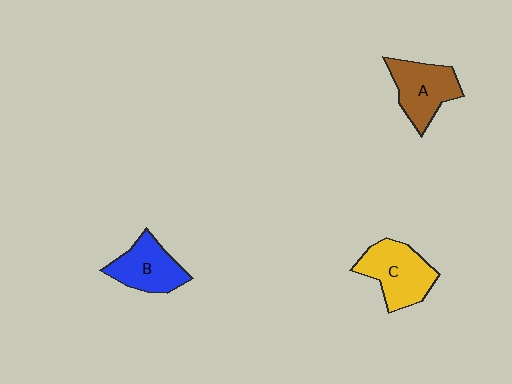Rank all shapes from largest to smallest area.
From largest to smallest: C (yellow), A (brown), B (blue).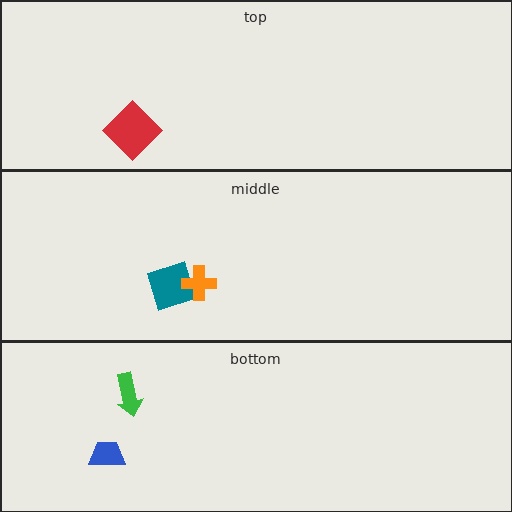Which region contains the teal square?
The middle region.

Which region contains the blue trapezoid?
The bottom region.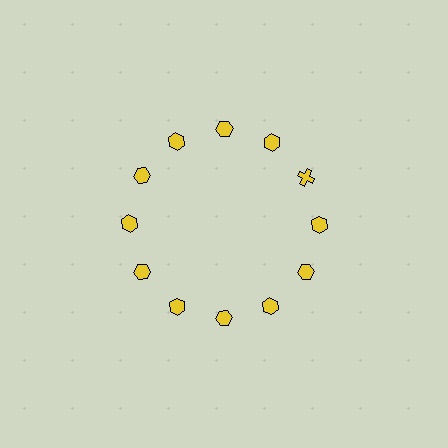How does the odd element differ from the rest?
It has a different shape: cross instead of hexagon.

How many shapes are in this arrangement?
There are 12 shapes arranged in a ring pattern.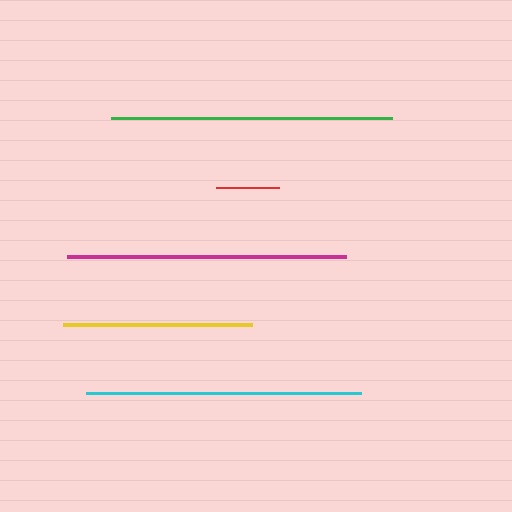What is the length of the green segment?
The green segment is approximately 281 pixels long.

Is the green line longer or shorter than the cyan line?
The green line is longer than the cyan line.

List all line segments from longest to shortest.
From longest to shortest: green, magenta, cyan, yellow, red.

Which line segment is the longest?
The green line is the longest at approximately 281 pixels.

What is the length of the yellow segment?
The yellow segment is approximately 188 pixels long.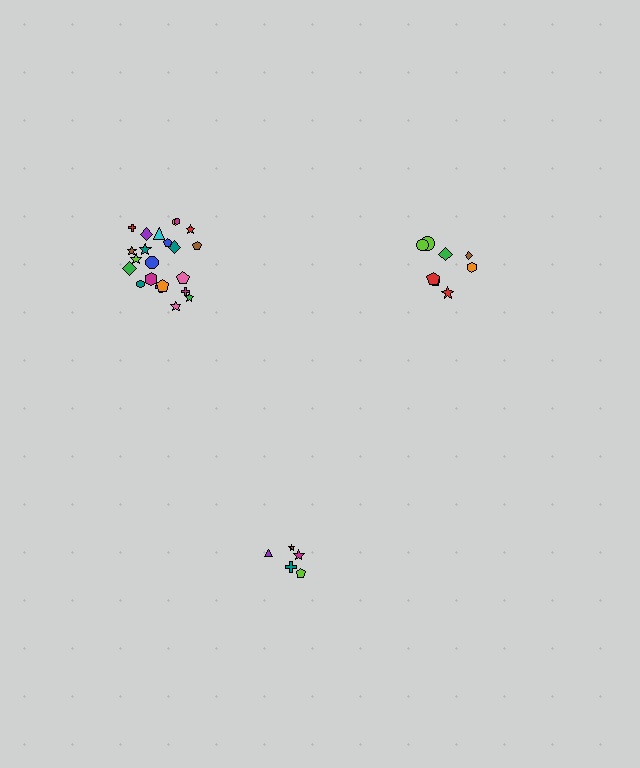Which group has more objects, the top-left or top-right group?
The top-left group.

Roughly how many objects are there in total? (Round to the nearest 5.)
Roughly 35 objects in total.